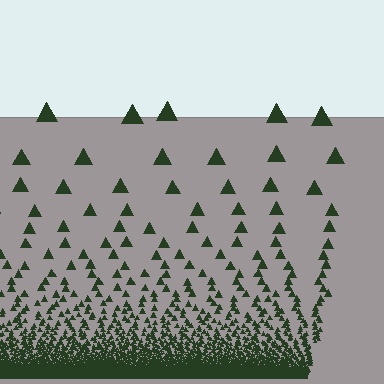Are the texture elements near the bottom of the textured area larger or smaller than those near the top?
Smaller. The gradient is inverted — elements near the bottom are smaller and denser.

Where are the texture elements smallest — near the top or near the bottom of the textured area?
Near the bottom.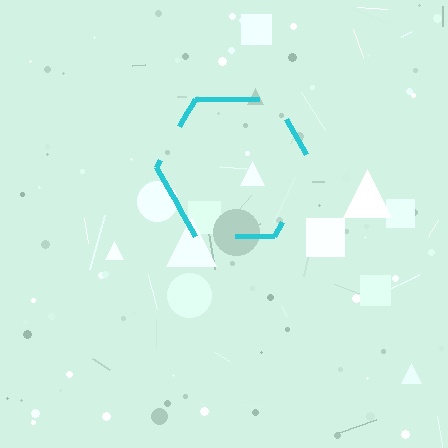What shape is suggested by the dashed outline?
The dashed outline suggests a hexagon.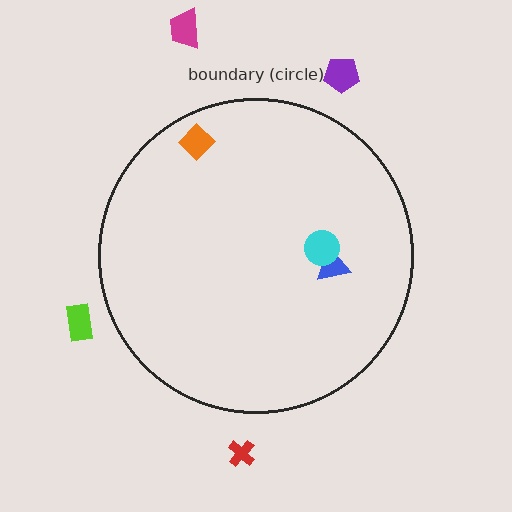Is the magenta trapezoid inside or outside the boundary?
Outside.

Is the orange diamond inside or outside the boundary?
Inside.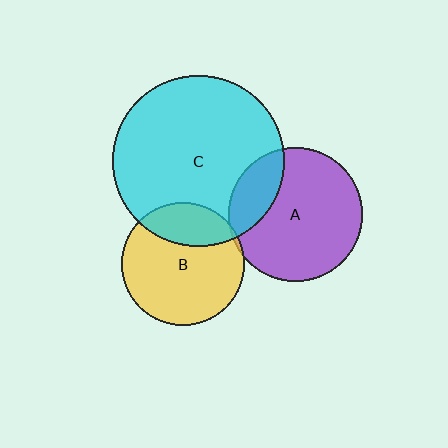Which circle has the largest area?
Circle C (cyan).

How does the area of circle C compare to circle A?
Approximately 1.6 times.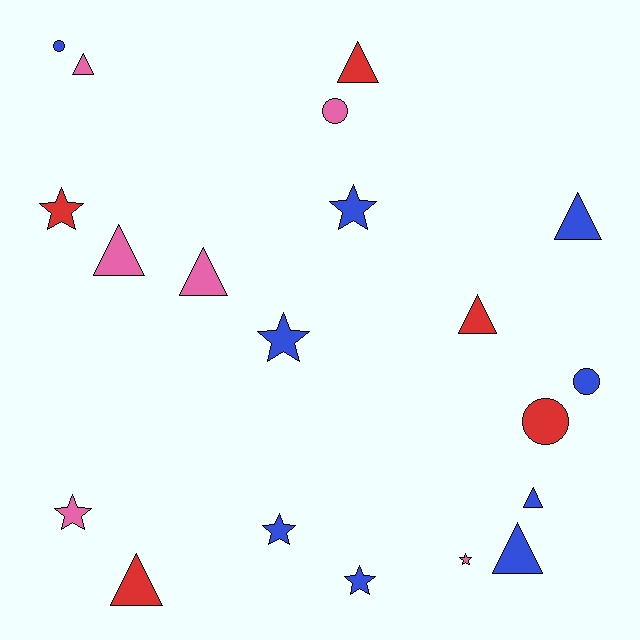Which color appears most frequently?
Blue, with 9 objects.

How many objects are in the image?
There are 20 objects.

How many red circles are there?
There is 1 red circle.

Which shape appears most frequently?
Triangle, with 9 objects.